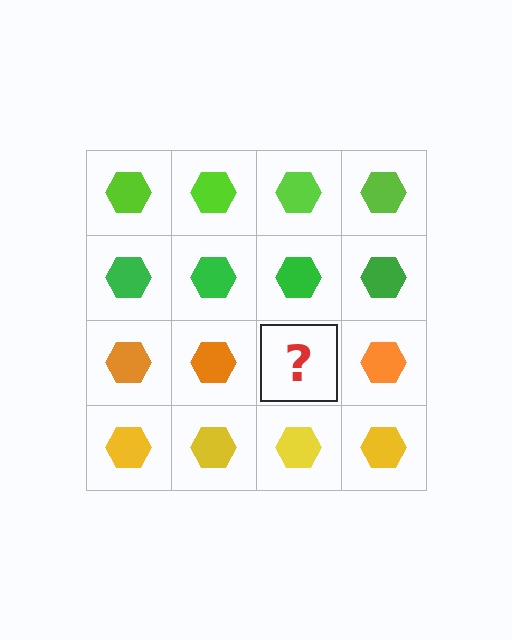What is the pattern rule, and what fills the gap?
The rule is that each row has a consistent color. The gap should be filled with an orange hexagon.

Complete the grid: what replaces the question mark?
The question mark should be replaced with an orange hexagon.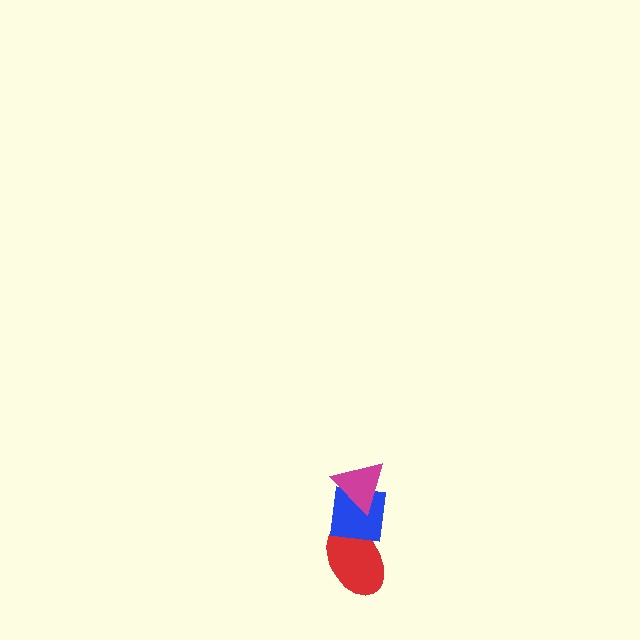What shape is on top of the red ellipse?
The blue square is on top of the red ellipse.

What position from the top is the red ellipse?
The red ellipse is 3rd from the top.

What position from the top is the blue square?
The blue square is 2nd from the top.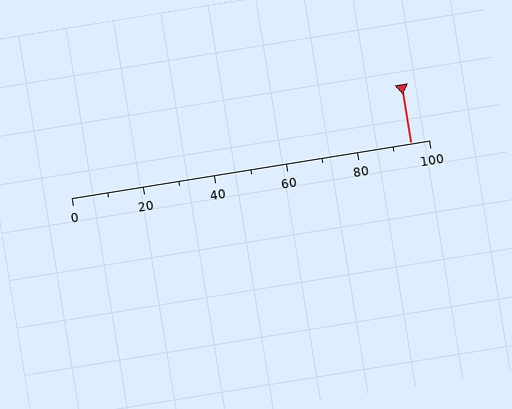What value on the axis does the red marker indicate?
The marker indicates approximately 95.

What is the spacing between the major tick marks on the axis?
The major ticks are spaced 20 apart.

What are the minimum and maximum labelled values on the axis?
The axis runs from 0 to 100.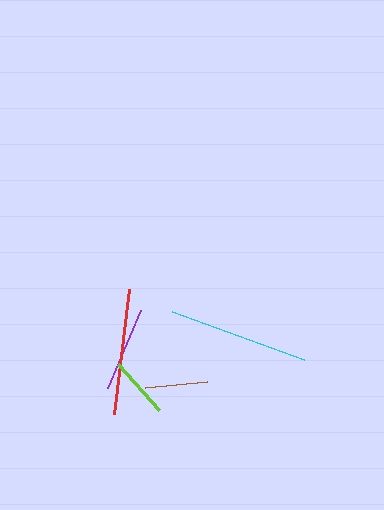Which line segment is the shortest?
The lime line is the shortest at approximately 61 pixels.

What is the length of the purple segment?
The purple segment is approximately 85 pixels long.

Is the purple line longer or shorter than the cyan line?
The cyan line is longer than the purple line.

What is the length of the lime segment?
The lime segment is approximately 61 pixels long.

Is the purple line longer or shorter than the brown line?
The purple line is longer than the brown line.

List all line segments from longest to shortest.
From longest to shortest: cyan, red, purple, brown, lime.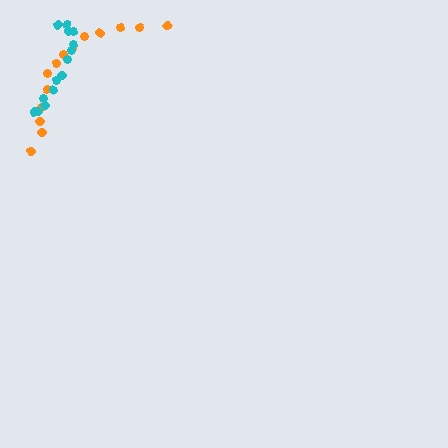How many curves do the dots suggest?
There are 2 distinct paths.